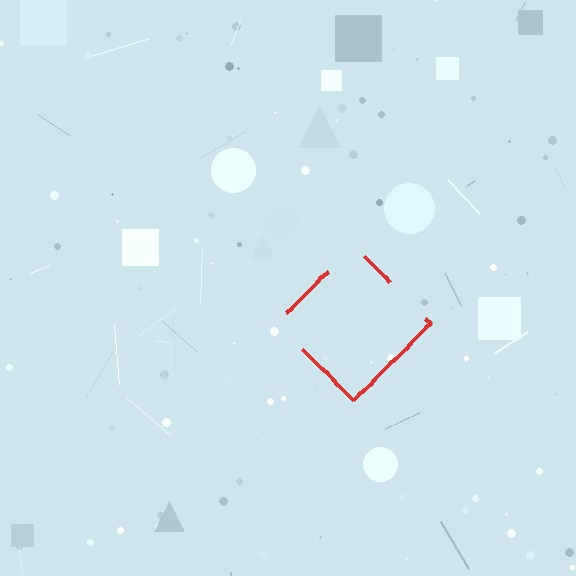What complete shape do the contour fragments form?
The contour fragments form a diamond.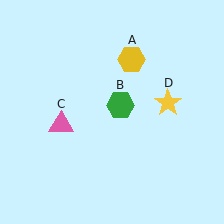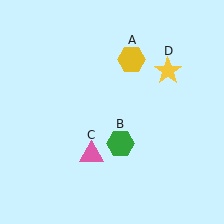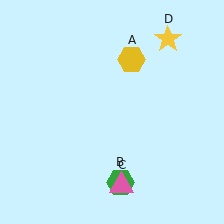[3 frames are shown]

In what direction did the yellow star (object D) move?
The yellow star (object D) moved up.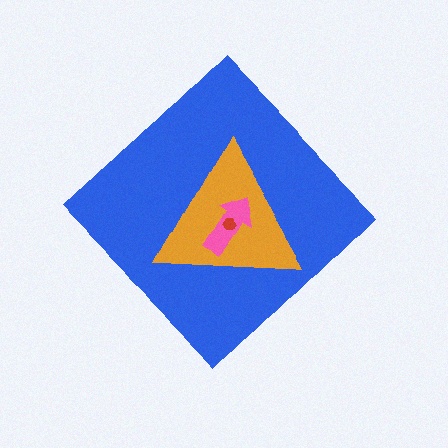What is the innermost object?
The red hexagon.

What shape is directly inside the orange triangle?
The pink arrow.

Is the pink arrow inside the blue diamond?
Yes.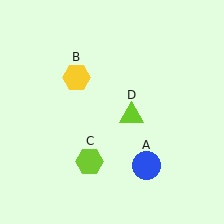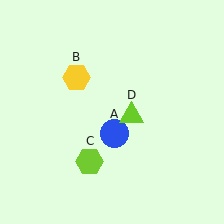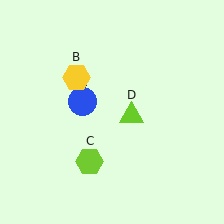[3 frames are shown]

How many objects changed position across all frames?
1 object changed position: blue circle (object A).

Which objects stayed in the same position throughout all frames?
Yellow hexagon (object B) and lime hexagon (object C) and lime triangle (object D) remained stationary.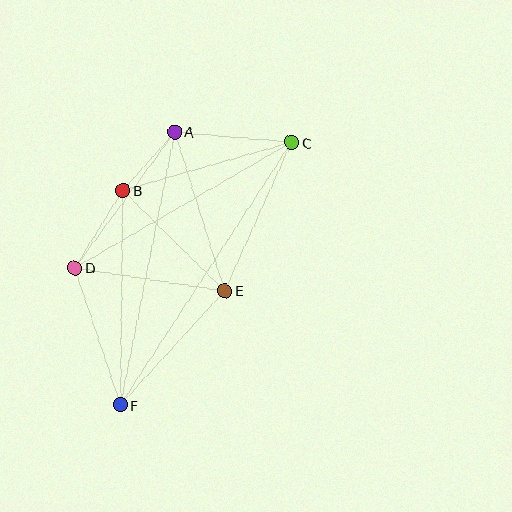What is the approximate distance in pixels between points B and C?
The distance between B and C is approximately 175 pixels.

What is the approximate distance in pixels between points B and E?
The distance between B and E is approximately 143 pixels.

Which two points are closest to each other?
Points A and B are closest to each other.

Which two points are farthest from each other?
Points C and F are farthest from each other.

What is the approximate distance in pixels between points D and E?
The distance between D and E is approximately 152 pixels.